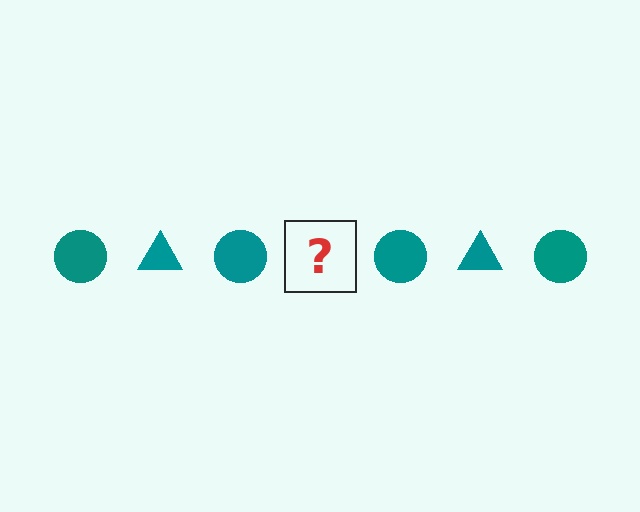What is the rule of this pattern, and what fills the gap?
The rule is that the pattern cycles through circle, triangle shapes in teal. The gap should be filled with a teal triangle.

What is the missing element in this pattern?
The missing element is a teal triangle.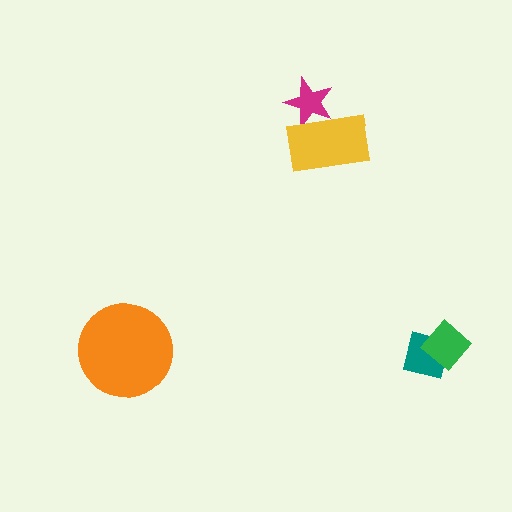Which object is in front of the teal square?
The green diamond is in front of the teal square.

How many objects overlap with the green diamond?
1 object overlaps with the green diamond.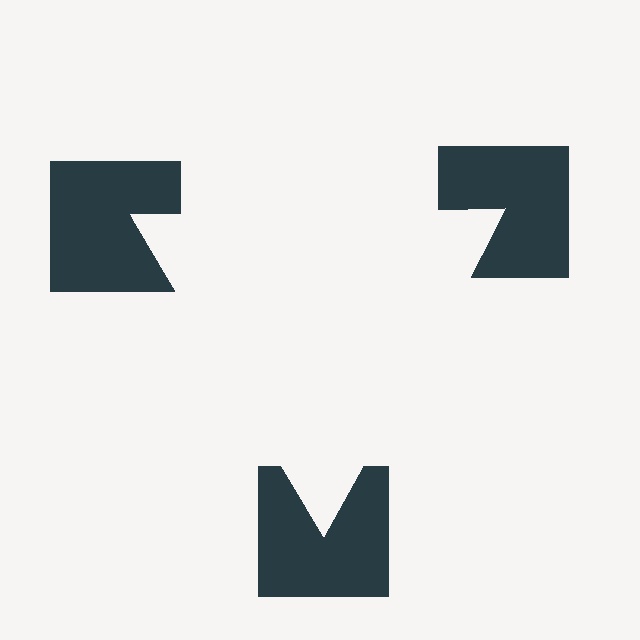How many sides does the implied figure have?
3 sides.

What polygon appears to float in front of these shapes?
An illusory triangle — its edges are inferred from the aligned wedge cuts in the notched squares, not physically drawn.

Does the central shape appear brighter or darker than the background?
It typically appears slightly brighter than the background, even though no actual brightness change is drawn.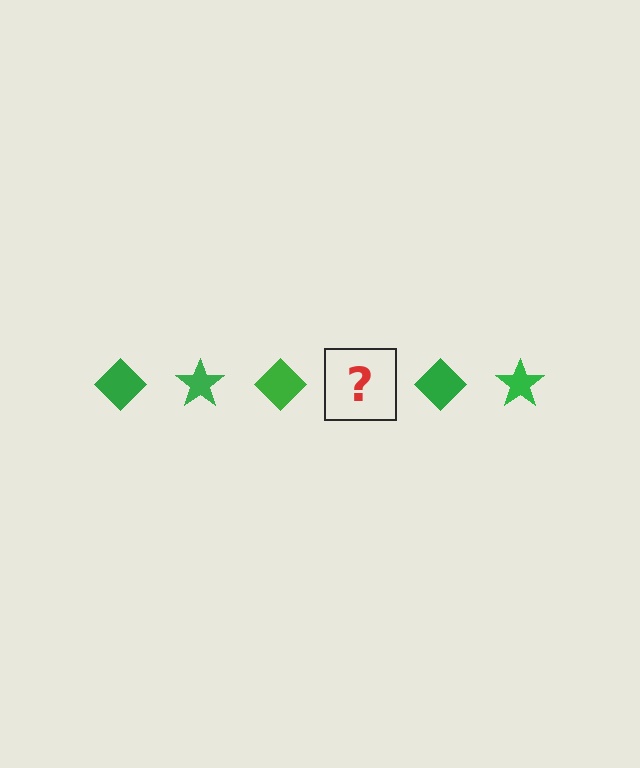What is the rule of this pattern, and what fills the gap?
The rule is that the pattern cycles through diamond, star shapes in green. The gap should be filled with a green star.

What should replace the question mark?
The question mark should be replaced with a green star.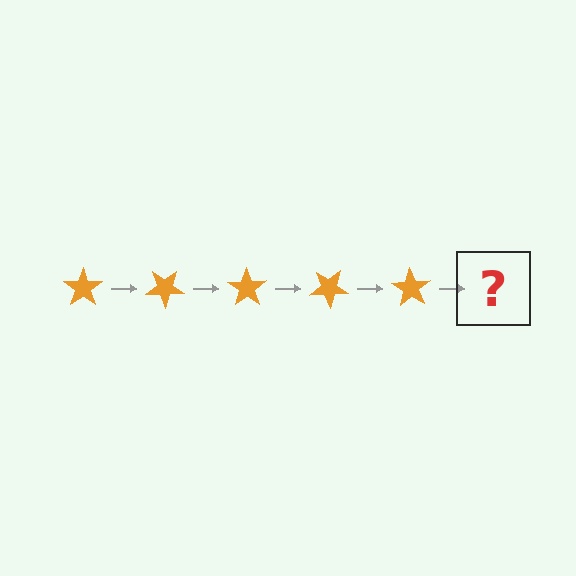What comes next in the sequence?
The next element should be an orange star rotated 175 degrees.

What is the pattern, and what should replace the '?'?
The pattern is that the star rotates 35 degrees each step. The '?' should be an orange star rotated 175 degrees.